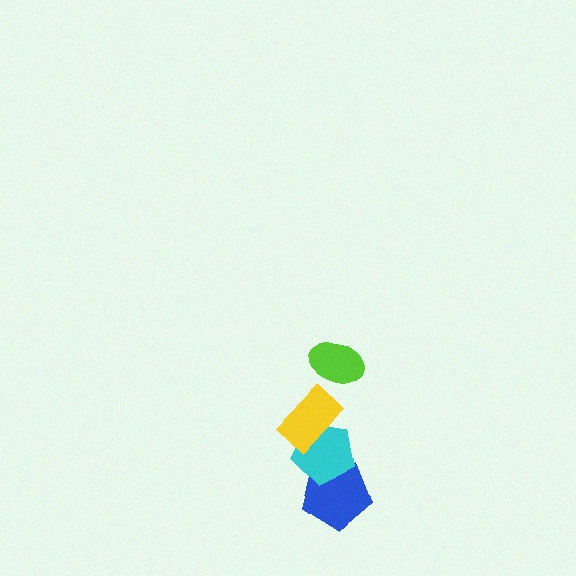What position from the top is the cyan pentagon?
The cyan pentagon is 3rd from the top.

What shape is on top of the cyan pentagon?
The yellow rectangle is on top of the cyan pentagon.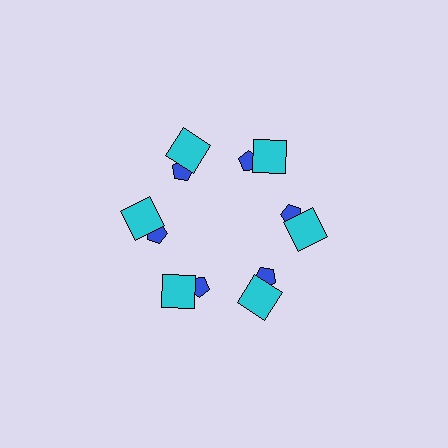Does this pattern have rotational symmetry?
Yes, this pattern has 6-fold rotational symmetry. It looks the same after rotating 60 degrees around the center.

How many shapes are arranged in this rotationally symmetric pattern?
There are 12 shapes, arranged in 6 groups of 2.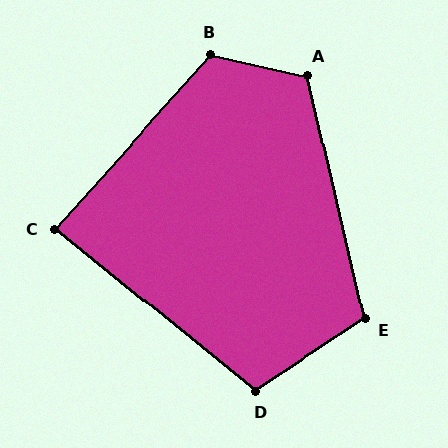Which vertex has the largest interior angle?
B, at approximately 119 degrees.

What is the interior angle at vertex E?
Approximately 110 degrees (obtuse).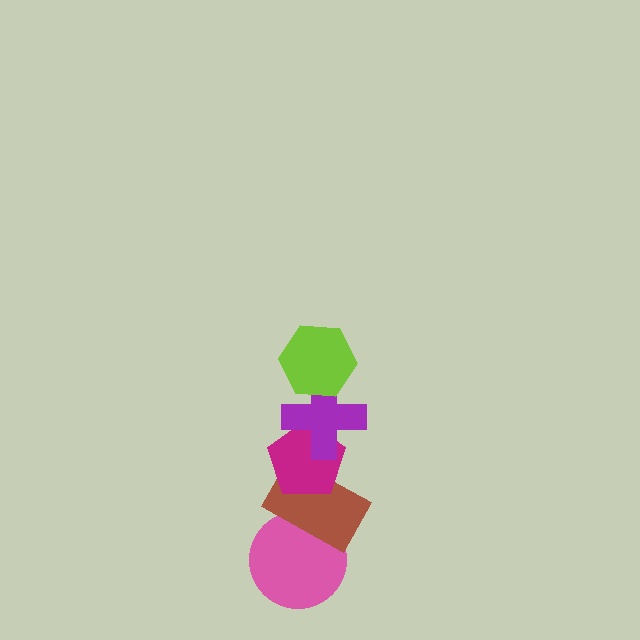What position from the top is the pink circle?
The pink circle is 5th from the top.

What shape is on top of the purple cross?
The lime hexagon is on top of the purple cross.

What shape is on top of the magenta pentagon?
The purple cross is on top of the magenta pentagon.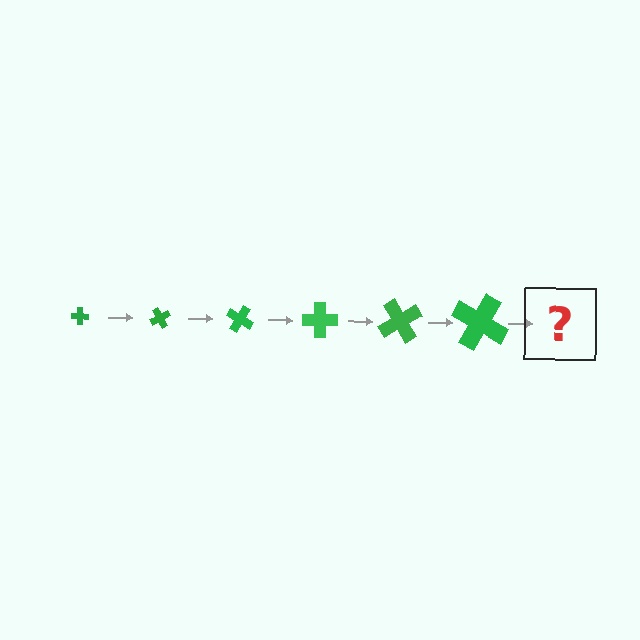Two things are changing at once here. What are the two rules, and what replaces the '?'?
The two rules are that the cross grows larger each step and it rotates 60 degrees each step. The '?' should be a cross, larger than the previous one and rotated 360 degrees from the start.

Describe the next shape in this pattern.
It should be a cross, larger than the previous one and rotated 360 degrees from the start.